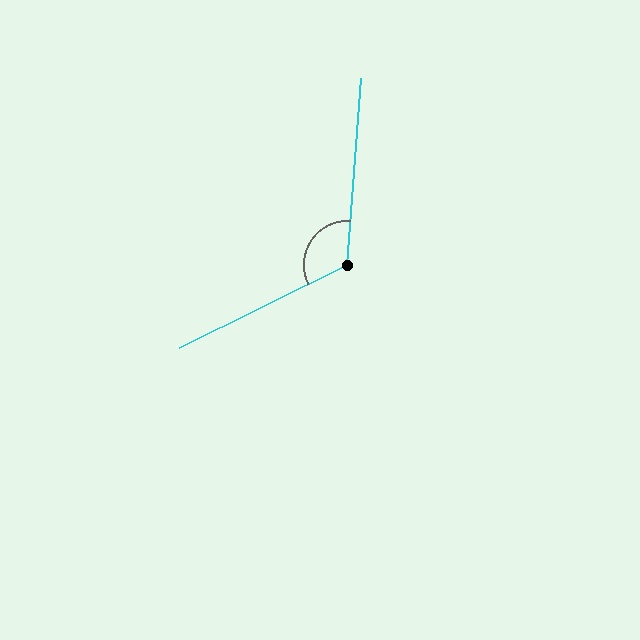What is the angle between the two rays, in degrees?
Approximately 121 degrees.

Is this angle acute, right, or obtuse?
It is obtuse.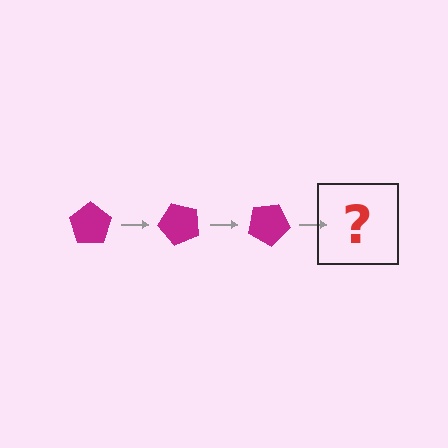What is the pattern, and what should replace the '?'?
The pattern is that the pentagon rotates 50 degrees each step. The '?' should be a magenta pentagon rotated 150 degrees.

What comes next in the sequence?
The next element should be a magenta pentagon rotated 150 degrees.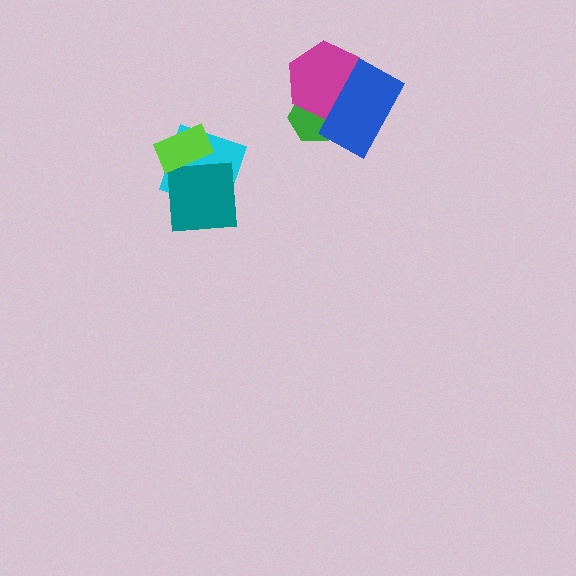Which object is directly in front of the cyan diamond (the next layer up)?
The teal square is directly in front of the cyan diamond.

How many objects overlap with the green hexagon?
2 objects overlap with the green hexagon.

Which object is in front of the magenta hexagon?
The blue rectangle is in front of the magenta hexagon.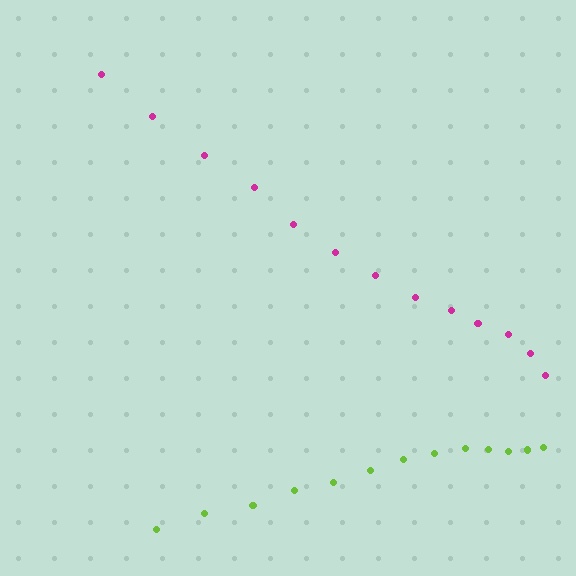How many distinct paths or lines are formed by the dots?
There are 2 distinct paths.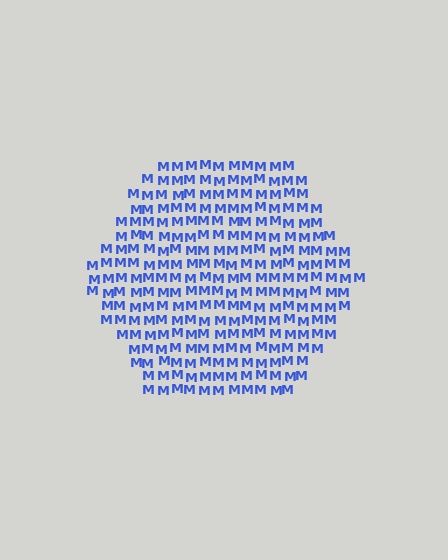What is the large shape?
The large shape is a hexagon.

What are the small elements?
The small elements are letter M's.